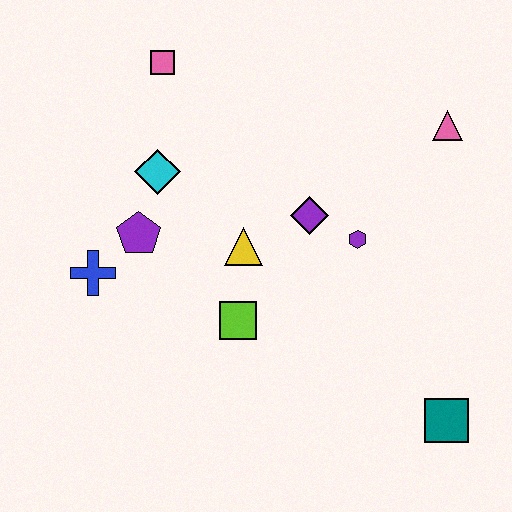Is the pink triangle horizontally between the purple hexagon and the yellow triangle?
No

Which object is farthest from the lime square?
The pink triangle is farthest from the lime square.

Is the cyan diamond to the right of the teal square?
No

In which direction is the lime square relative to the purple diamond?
The lime square is below the purple diamond.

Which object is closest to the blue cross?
The purple pentagon is closest to the blue cross.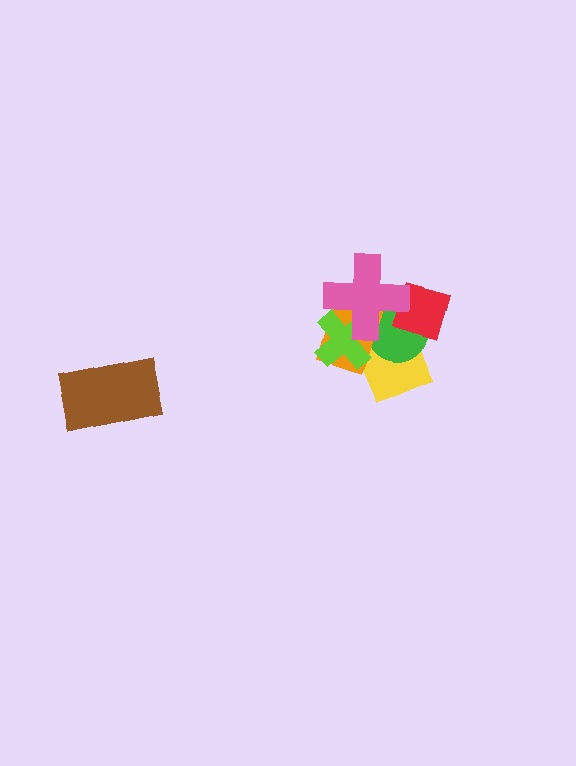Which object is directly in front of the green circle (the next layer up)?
The red diamond is directly in front of the green circle.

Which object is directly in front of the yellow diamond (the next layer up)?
The green circle is directly in front of the yellow diamond.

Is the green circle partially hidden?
Yes, it is partially covered by another shape.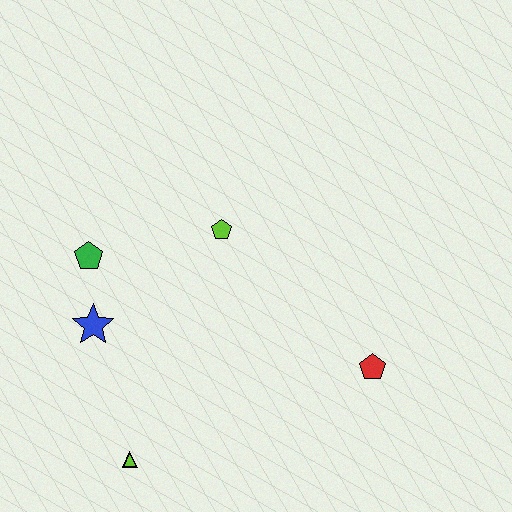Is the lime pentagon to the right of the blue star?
Yes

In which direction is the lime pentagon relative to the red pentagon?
The lime pentagon is to the left of the red pentagon.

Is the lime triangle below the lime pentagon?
Yes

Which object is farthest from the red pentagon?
The green pentagon is farthest from the red pentagon.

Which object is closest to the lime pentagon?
The green pentagon is closest to the lime pentagon.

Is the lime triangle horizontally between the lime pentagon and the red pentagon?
No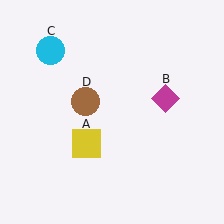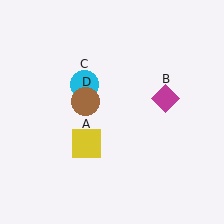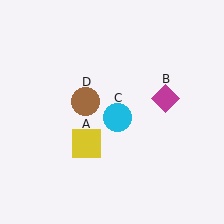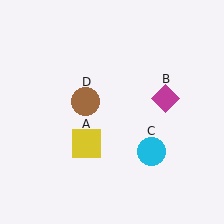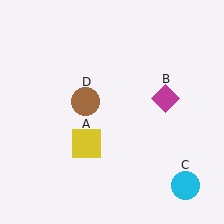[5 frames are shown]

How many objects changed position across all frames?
1 object changed position: cyan circle (object C).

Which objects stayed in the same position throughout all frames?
Yellow square (object A) and magenta diamond (object B) and brown circle (object D) remained stationary.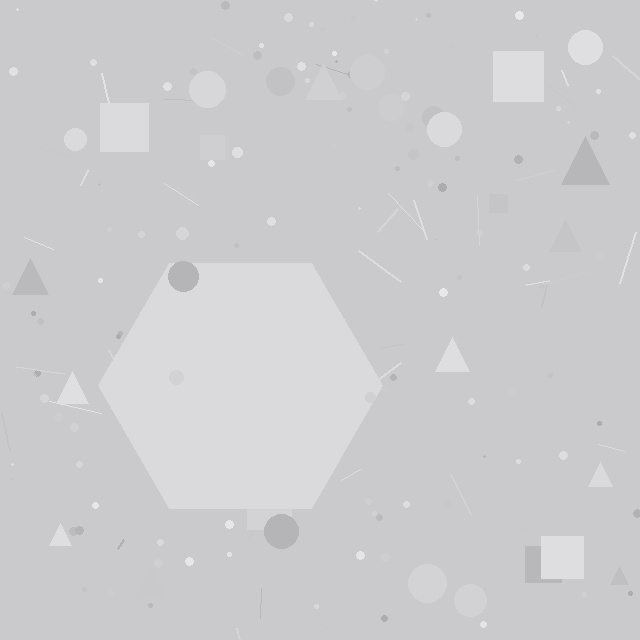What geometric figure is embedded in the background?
A hexagon is embedded in the background.